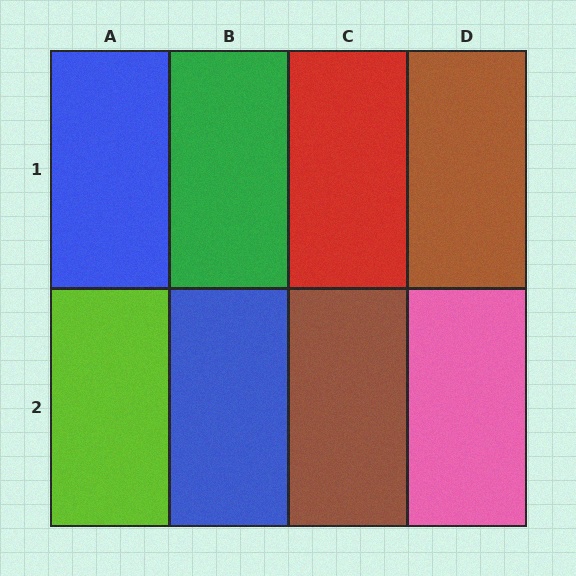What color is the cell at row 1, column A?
Blue.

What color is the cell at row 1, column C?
Red.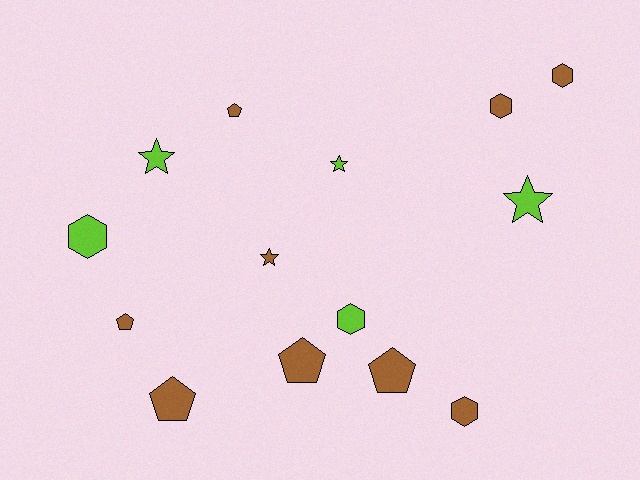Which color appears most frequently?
Brown, with 9 objects.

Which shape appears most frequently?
Hexagon, with 5 objects.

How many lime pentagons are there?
There are no lime pentagons.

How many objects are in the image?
There are 14 objects.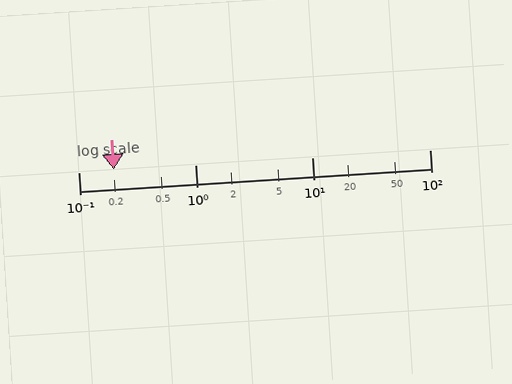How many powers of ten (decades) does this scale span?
The scale spans 3 decades, from 0.1 to 100.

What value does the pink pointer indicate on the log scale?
The pointer indicates approximately 0.2.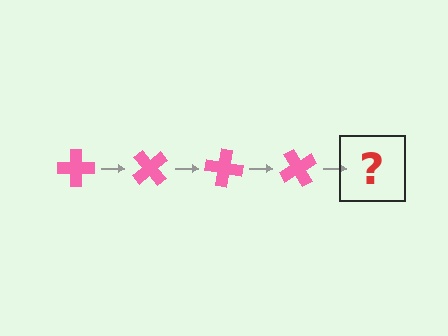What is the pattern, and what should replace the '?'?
The pattern is that the cross rotates 50 degrees each step. The '?' should be a pink cross rotated 200 degrees.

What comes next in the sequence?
The next element should be a pink cross rotated 200 degrees.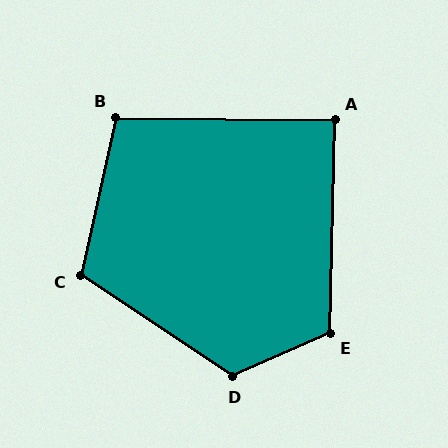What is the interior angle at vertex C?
Approximately 111 degrees (obtuse).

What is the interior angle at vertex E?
Approximately 115 degrees (obtuse).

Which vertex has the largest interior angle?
D, at approximately 123 degrees.